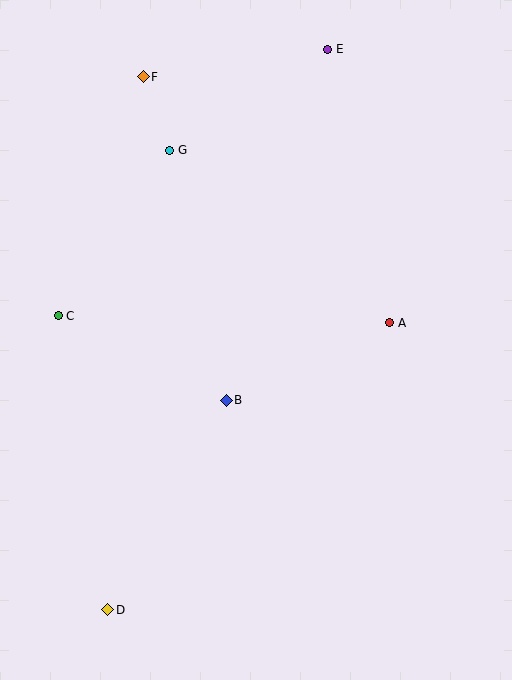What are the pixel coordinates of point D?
Point D is at (108, 610).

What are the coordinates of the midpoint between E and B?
The midpoint between E and B is at (277, 225).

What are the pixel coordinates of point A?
Point A is at (390, 323).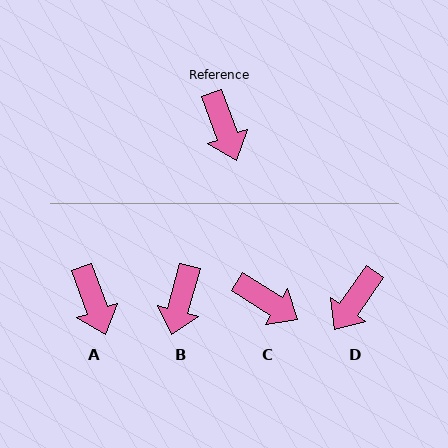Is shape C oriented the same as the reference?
No, it is off by about 38 degrees.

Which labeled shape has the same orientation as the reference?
A.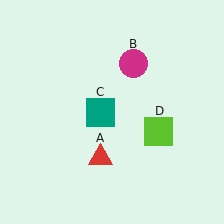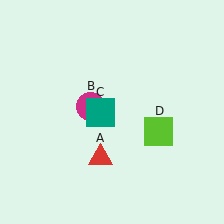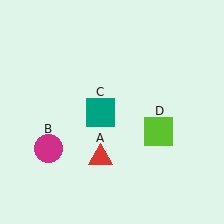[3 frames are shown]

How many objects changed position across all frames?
1 object changed position: magenta circle (object B).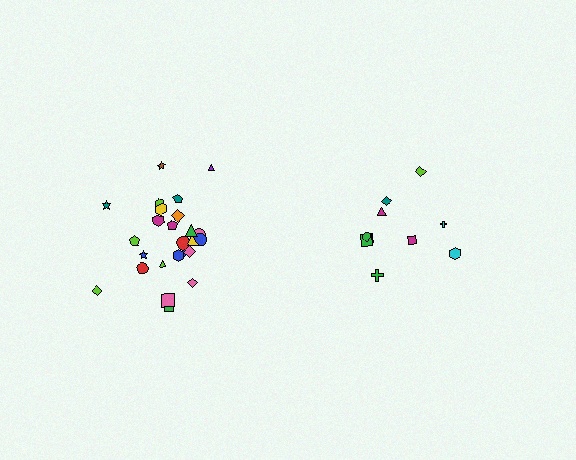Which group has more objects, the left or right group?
The left group.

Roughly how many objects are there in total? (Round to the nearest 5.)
Roughly 35 objects in total.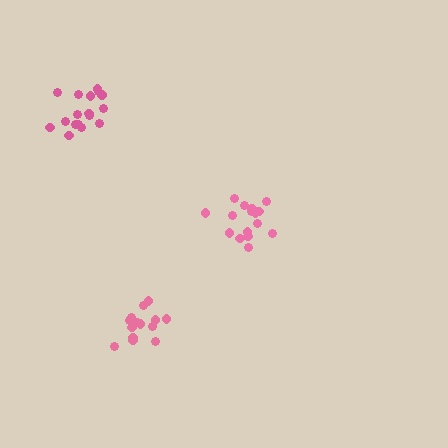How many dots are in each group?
Group 1: 16 dots, Group 2: 14 dots, Group 3: 17 dots (47 total).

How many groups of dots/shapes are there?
There are 3 groups.